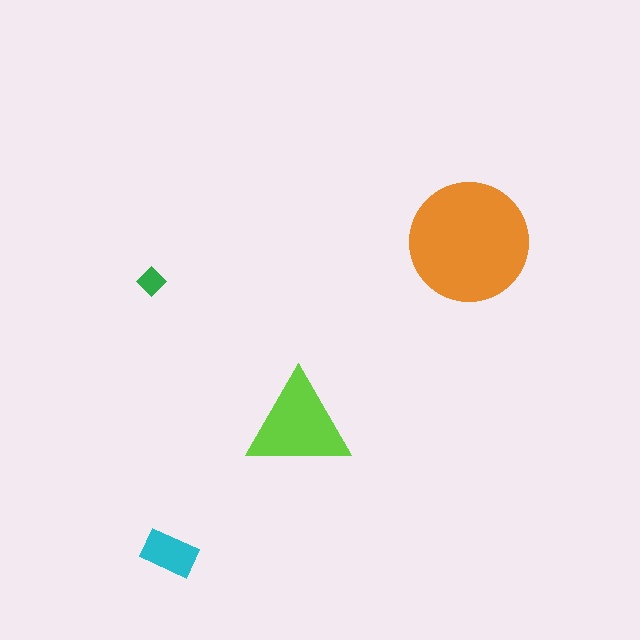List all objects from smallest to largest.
The green diamond, the cyan rectangle, the lime triangle, the orange circle.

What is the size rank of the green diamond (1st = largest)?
4th.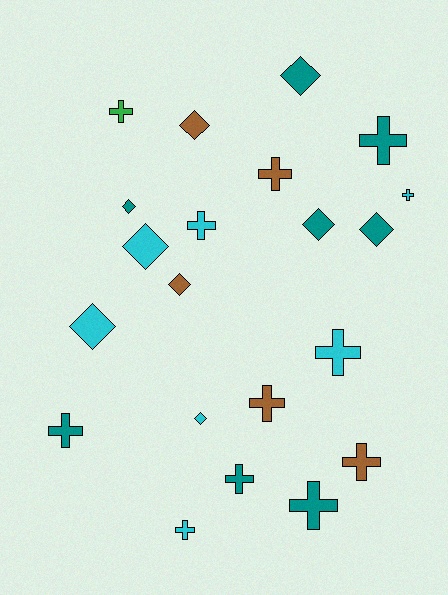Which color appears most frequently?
Teal, with 8 objects.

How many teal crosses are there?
There are 4 teal crosses.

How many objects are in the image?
There are 21 objects.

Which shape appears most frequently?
Cross, with 12 objects.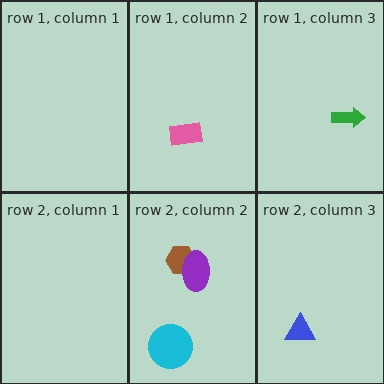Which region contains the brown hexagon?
The row 2, column 2 region.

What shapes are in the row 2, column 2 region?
The cyan circle, the brown hexagon, the purple ellipse.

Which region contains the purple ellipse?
The row 2, column 2 region.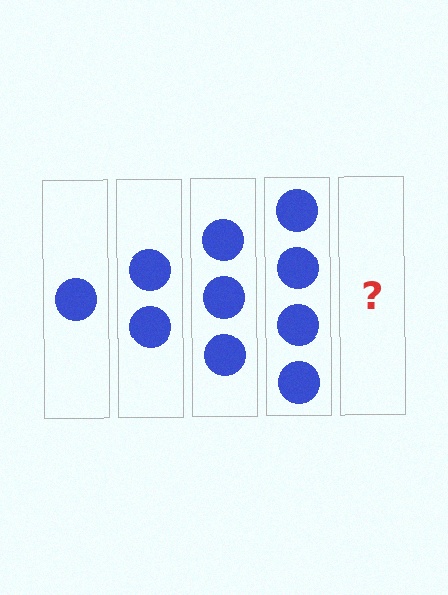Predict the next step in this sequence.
The next step is 5 circles.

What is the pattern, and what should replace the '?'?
The pattern is that each step adds one more circle. The '?' should be 5 circles.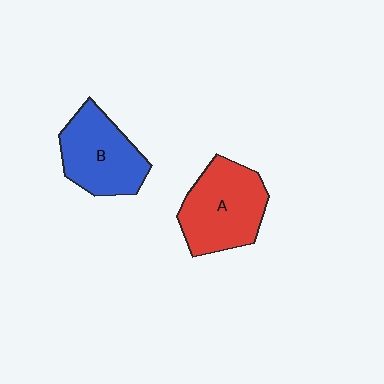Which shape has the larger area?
Shape A (red).